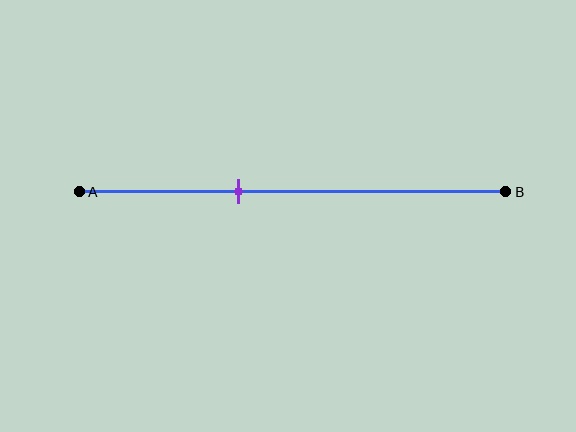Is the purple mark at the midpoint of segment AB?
No, the mark is at about 35% from A, not at the 50% midpoint.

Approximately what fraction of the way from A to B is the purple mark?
The purple mark is approximately 35% of the way from A to B.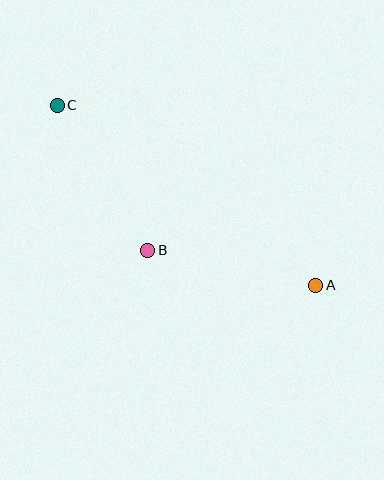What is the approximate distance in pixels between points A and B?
The distance between A and B is approximately 172 pixels.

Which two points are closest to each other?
Points B and C are closest to each other.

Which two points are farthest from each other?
Points A and C are farthest from each other.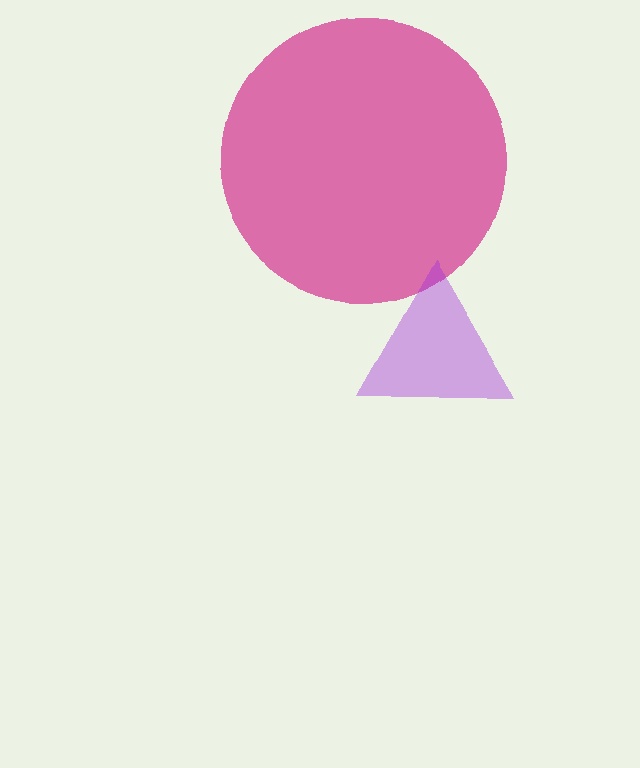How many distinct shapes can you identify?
There are 2 distinct shapes: a magenta circle, a purple triangle.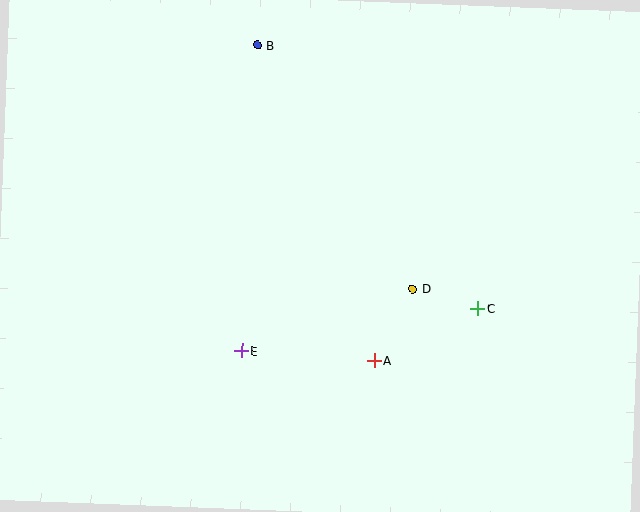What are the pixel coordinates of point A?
Point A is at (374, 361).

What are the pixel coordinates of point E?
Point E is at (242, 351).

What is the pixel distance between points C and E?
The distance between C and E is 240 pixels.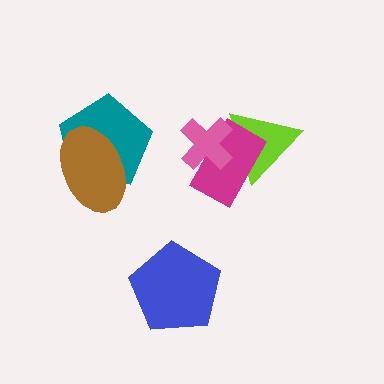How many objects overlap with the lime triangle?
2 objects overlap with the lime triangle.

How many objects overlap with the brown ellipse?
1 object overlaps with the brown ellipse.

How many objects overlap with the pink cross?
2 objects overlap with the pink cross.